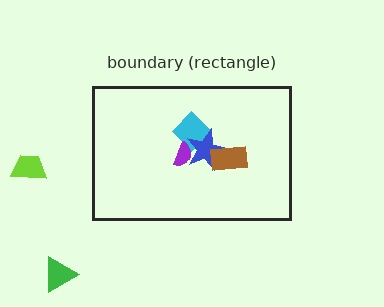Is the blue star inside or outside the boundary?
Inside.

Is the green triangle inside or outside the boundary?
Outside.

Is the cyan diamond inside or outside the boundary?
Inside.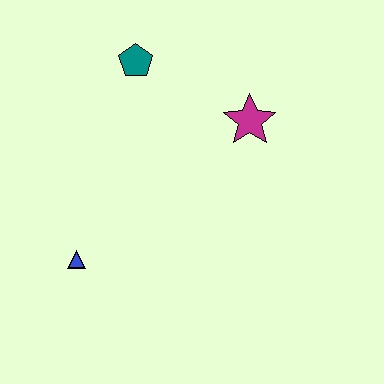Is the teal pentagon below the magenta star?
No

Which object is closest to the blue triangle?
The teal pentagon is closest to the blue triangle.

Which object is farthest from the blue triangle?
The magenta star is farthest from the blue triangle.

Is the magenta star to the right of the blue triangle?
Yes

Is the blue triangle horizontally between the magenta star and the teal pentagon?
No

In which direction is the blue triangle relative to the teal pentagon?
The blue triangle is below the teal pentagon.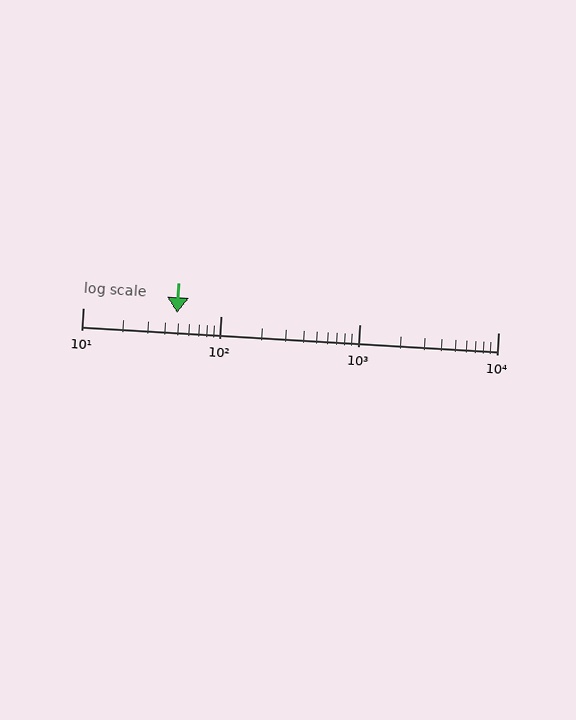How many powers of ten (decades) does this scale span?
The scale spans 3 decades, from 10 to 10000.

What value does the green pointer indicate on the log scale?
The pointer indicates approximately 48.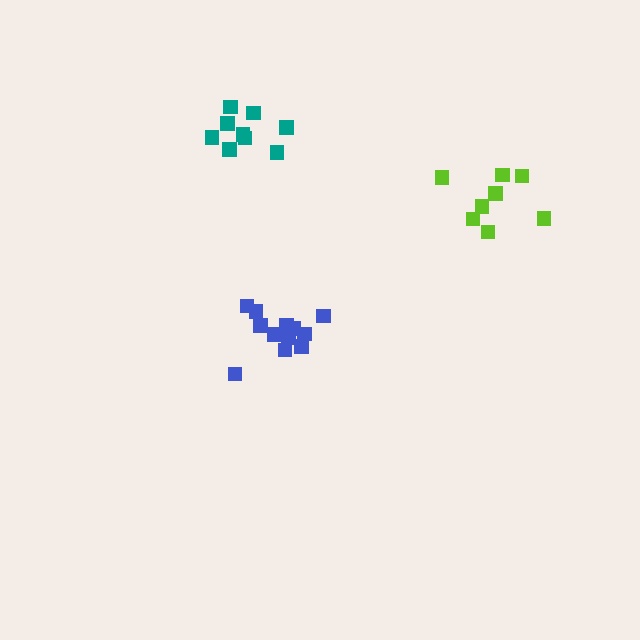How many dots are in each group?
Group 1: 8 dots, Group 2: 12 dots, Group 3: 9 dots (29 total).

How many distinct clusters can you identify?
There are 3 distinct clusters.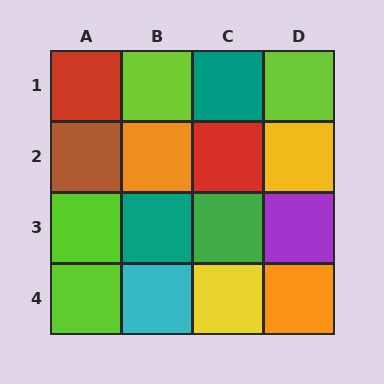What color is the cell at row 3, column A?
Lime.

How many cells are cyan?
1 cell is cyan.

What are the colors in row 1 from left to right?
Red, lime, teal, lime.